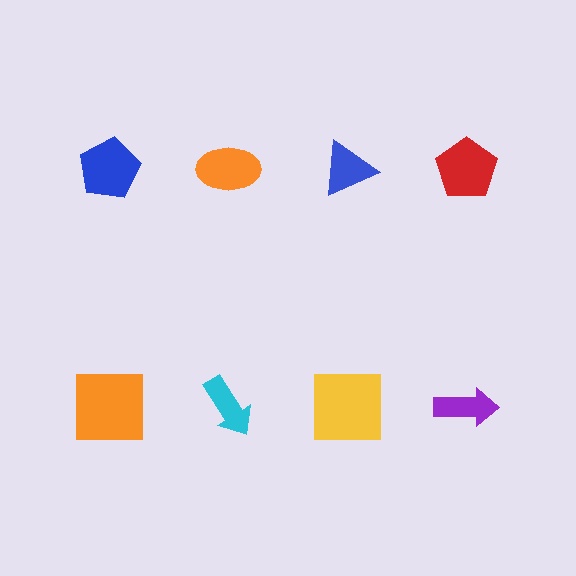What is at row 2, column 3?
A yellow square.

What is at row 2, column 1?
An orange square.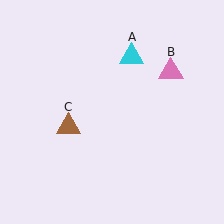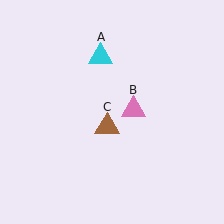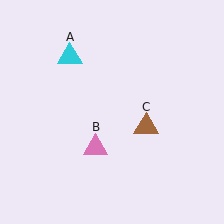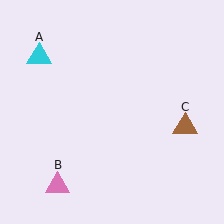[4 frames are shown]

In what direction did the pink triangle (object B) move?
The pink triangle (object B) moved down and to the left.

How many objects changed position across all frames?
3 objects changed position: cyan triangle (object A), pink triangle (object B), brown triangle (object C).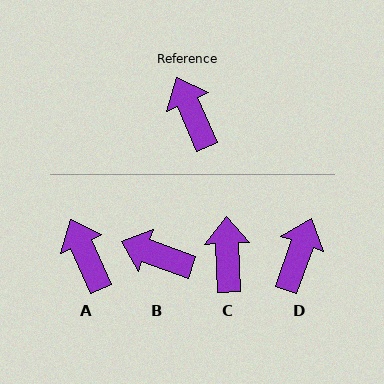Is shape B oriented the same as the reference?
No, it is off by about 46 degrees.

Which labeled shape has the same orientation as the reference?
A.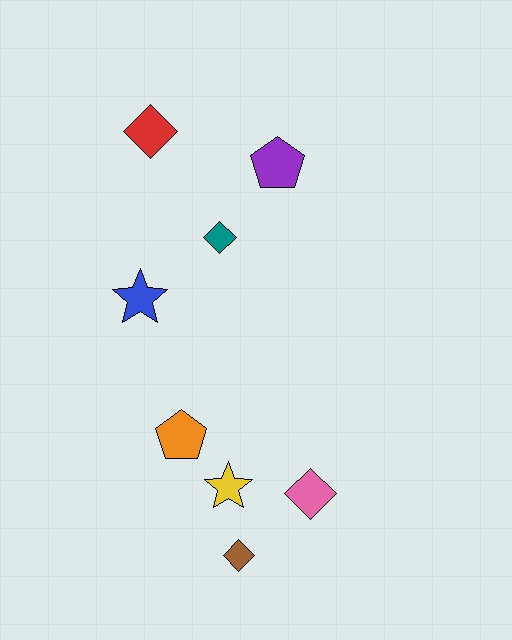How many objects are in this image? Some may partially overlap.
There are 8 objects.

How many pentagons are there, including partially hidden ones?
There are 2 pentagons.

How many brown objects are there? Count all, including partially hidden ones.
There is 1 brown object.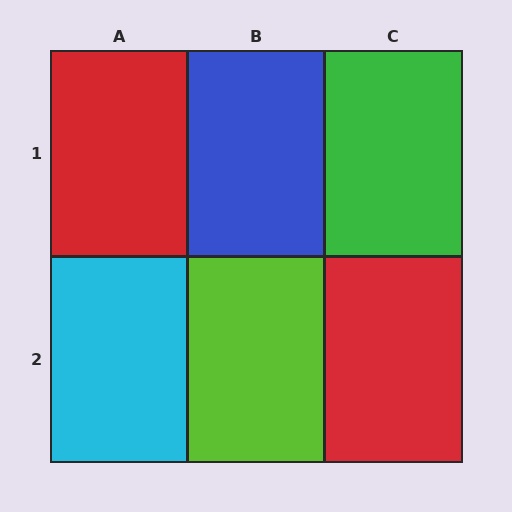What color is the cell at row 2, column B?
Lime.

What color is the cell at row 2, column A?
Cyan.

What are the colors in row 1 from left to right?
Red, blue, green.